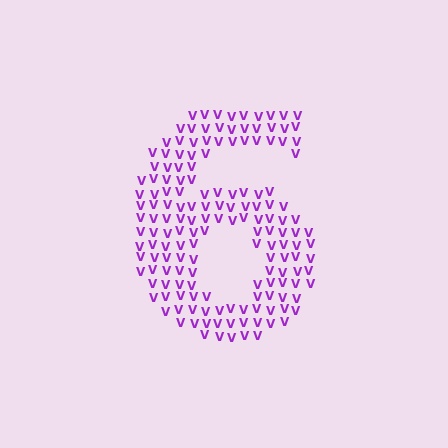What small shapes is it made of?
It is made of small letter V's.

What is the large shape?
The large shape is the digit 6.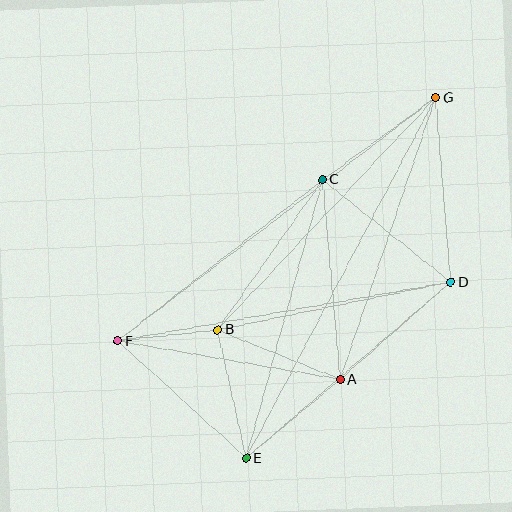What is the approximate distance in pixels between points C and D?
The distance between C and D is approximately 164 pixels.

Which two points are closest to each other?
Points B and F are closest to each other.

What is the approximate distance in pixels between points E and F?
The distance between E and F is approximately 174 pixels.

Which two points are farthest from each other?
Points E and G are farthest from each other.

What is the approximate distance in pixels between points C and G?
The distance between C and G is approximately 140 pixels.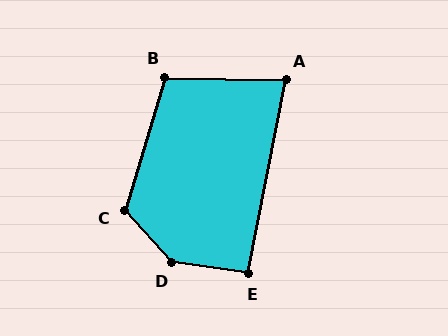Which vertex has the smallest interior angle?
A, at approximately 80 degrees.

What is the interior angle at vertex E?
Approximately 93 degrees (approximately right).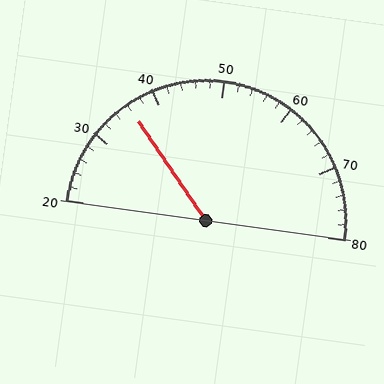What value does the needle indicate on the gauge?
The needle indicates approximately 36.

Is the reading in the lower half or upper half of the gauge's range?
The reading is in the lower half of the range (20 to 80).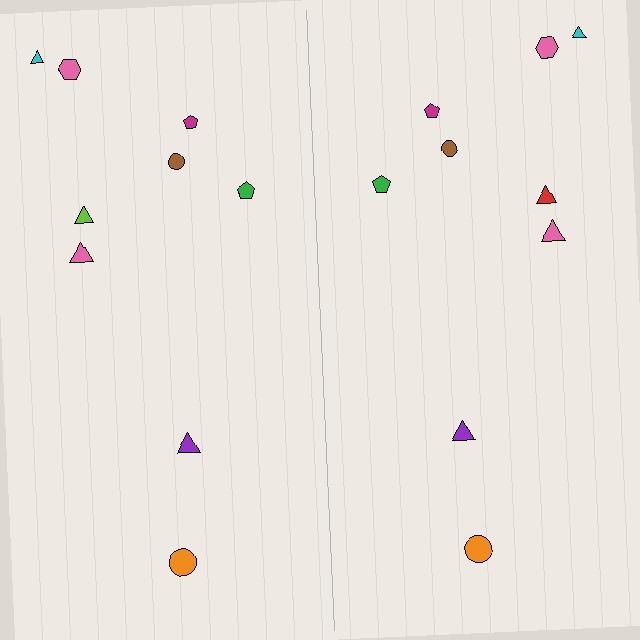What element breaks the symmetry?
The red triangle on the right side breaks the symmetry — its mirror counterpart is lime.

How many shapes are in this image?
There are 18 shapes in this image.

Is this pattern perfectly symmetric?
No, the pattern is not perfectly symmetric. The red triangle on the right side breaks the symmetry — its mirror counterpart is lime.